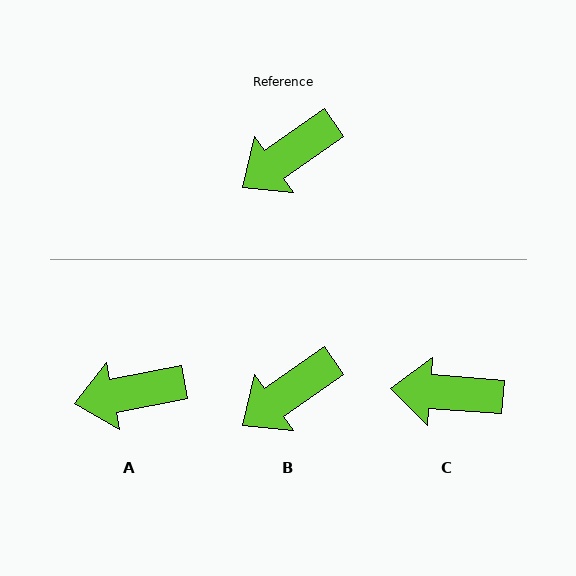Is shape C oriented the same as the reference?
No, it is off by about 40 degrees.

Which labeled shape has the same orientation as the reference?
B.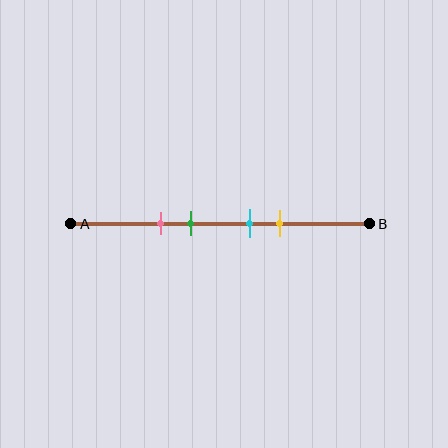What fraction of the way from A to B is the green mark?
The green mark is approximately 40% (0.4) of the way from A to B.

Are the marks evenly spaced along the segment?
No, the marks are not evenly spaced.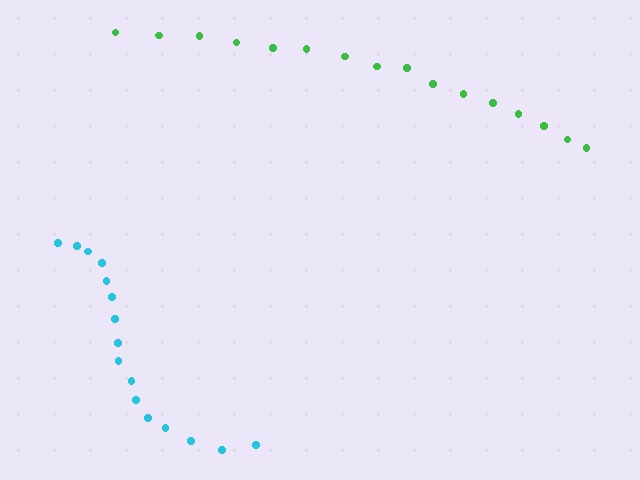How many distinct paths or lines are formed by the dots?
There are 2 distinct paths.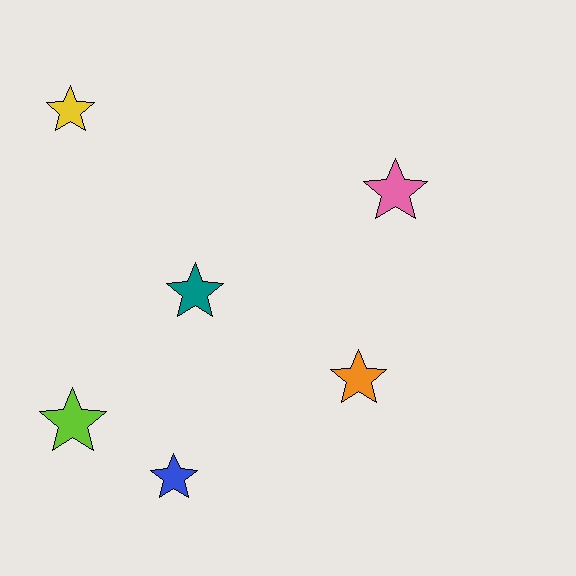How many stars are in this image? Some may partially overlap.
There are 6 stars.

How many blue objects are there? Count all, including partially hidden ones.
There is 1 blue object.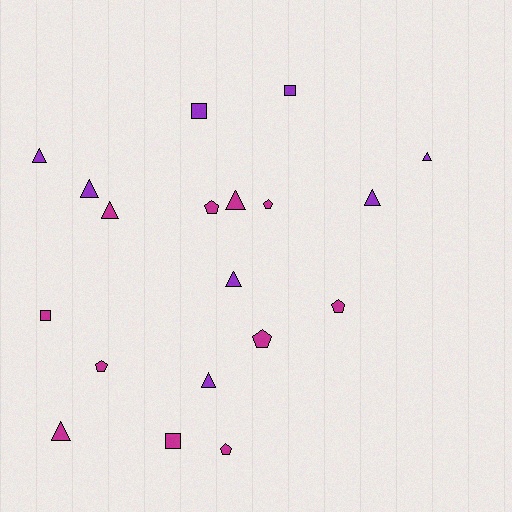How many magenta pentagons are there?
There are 6 magenta pentagons.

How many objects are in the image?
There are 19 objects.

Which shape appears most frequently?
Triangle, with 9 objects.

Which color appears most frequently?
Magenta, with 11 objects.